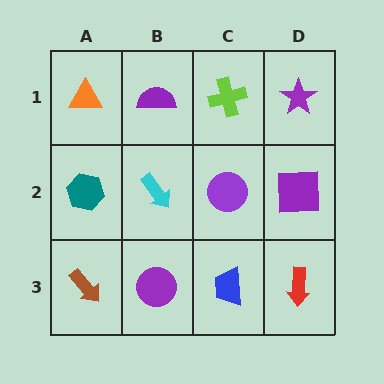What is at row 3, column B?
A purple circle.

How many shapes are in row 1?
4 shapes.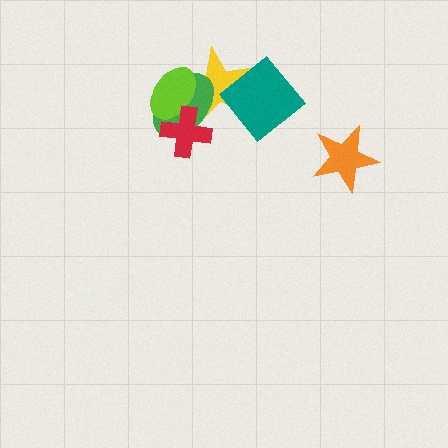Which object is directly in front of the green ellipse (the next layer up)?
The lime ellipse is directly in front of the green ellipse.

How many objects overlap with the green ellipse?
3 objects overlap with the green ellipse.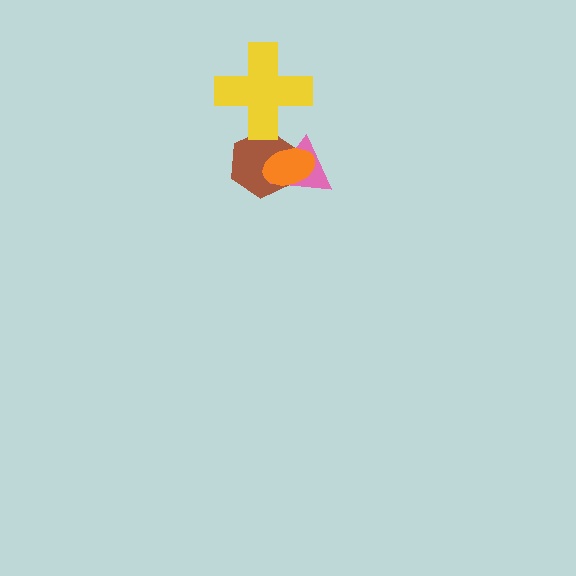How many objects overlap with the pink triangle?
2 objects overlap with the pink triangle.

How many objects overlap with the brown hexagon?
3 objects overlap with the brown hexagon.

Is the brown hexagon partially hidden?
Yes, it is partially covered by another shape.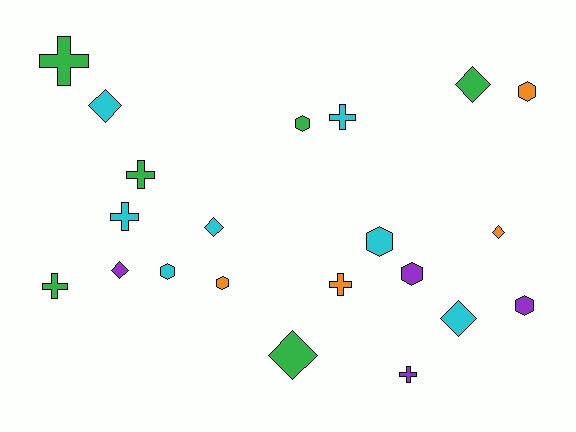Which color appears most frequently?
Cyan, with 7 objects.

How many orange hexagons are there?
There are 2 orange hexagons.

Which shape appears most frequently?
Diamond, with 7 objects.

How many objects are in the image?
There are 21 objects.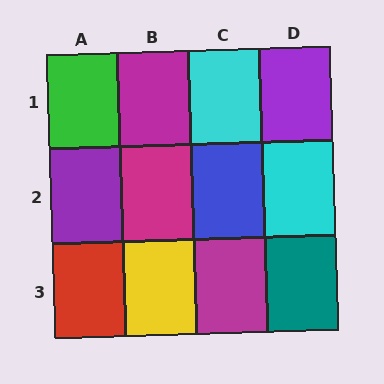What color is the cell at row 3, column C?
Magenta.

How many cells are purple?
2 cells are purple.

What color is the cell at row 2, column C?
Blue.